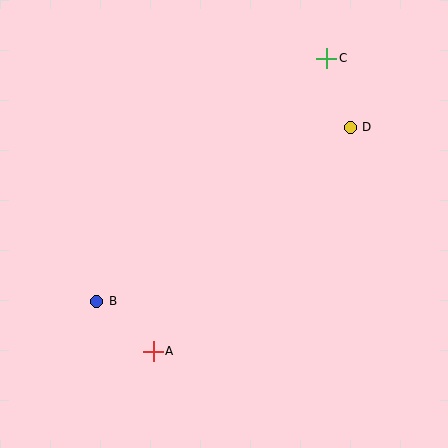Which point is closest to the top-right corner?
Point C is closest to the top-right corner.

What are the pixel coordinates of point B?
Point B is at (97, 301).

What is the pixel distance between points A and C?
The distance between A and C is 340 pixels.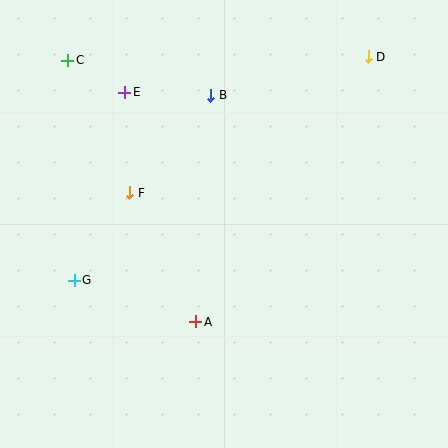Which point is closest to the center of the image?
Point F at (130, 193) is closest to the center.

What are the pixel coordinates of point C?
Point C is at (68, 60).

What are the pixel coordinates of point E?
Point E is at (125, 92).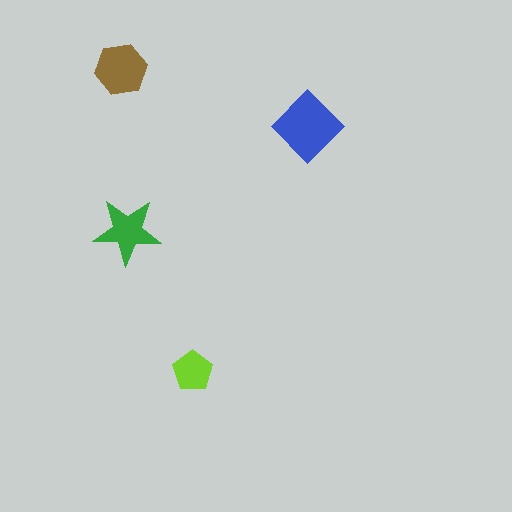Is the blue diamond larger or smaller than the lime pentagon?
Larger.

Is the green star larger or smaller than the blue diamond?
Smaller.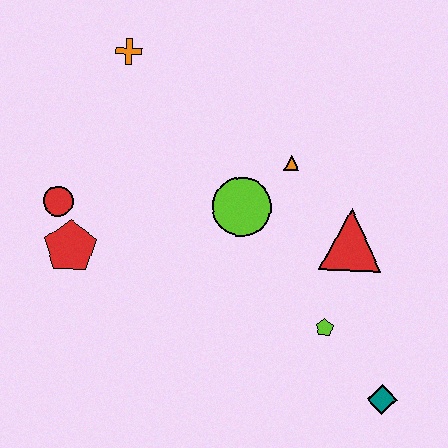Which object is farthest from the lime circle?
The teal diamond is farthest from the lime circle.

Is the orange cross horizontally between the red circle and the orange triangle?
Yes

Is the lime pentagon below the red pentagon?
Yes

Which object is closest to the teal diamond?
The lime pentagon is closest to the teal diamond.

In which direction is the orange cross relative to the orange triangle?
The orange cross is to the left of the orange triangle.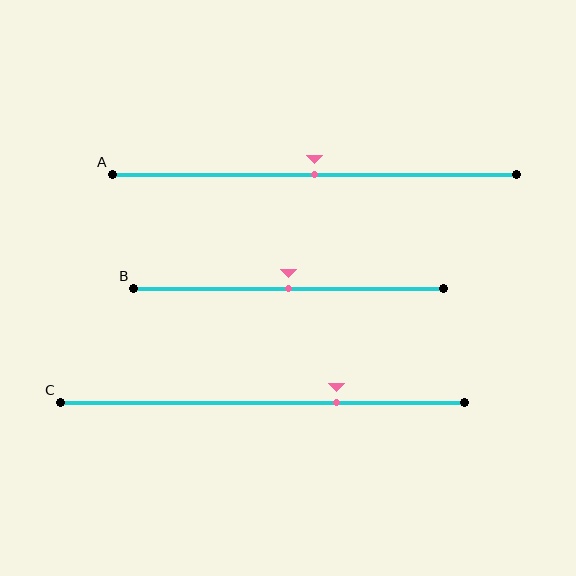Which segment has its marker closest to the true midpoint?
Segment A has its marker closest to the true midpoint.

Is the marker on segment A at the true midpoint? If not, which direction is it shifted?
Yes, the marker on segment A is at the true midpoint.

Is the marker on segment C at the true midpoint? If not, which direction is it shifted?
No, the marker on segment C is shifted to the right by about 18% of the segment length.